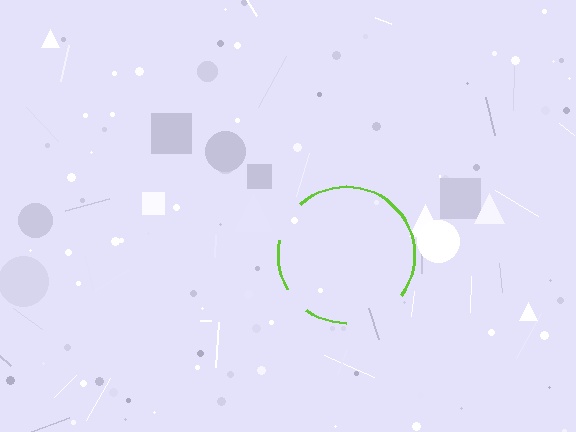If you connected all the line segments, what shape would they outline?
They would outline a circle.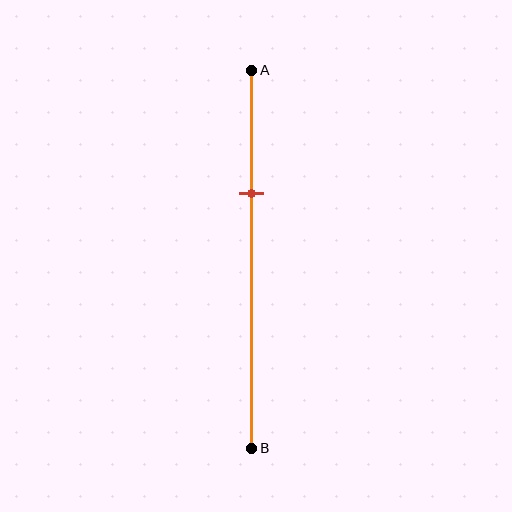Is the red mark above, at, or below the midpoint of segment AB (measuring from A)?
The red mark is above the midpoint of segment AB.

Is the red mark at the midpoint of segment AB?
No, the mark is at about 30% from A, not at the 50% midpoint.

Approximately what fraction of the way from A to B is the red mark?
The red mark is approximately 30% of the way from A to B.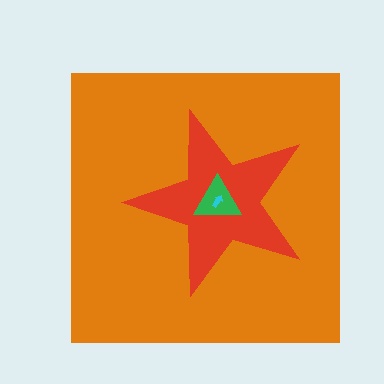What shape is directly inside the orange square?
The red star.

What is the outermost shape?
The orange square.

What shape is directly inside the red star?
The green triangle.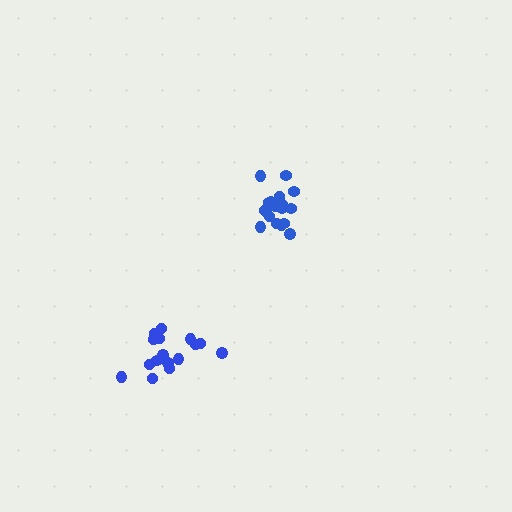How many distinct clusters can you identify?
There are 2 distinct clusters.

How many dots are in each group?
Group 1: 17 dots, Group 2: 19 dots (36 total).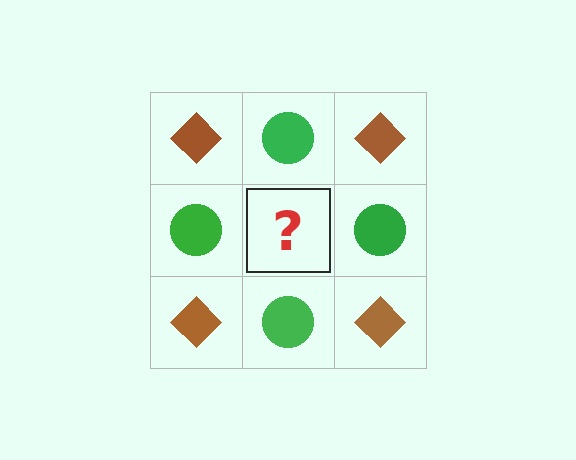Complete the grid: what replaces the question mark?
The question mark should be replaced with a brown diamond.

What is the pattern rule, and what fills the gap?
The rule is that it alternates brown diamond and green circle in a checkerboard pattern. The gap should be filled with a brown diamond.